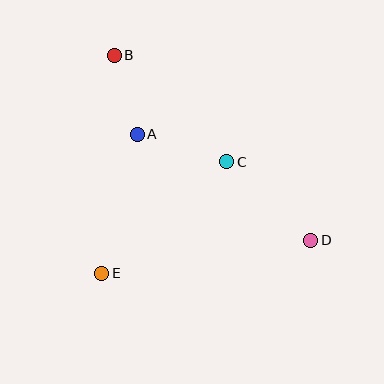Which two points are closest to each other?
Points A and B are closest to each other.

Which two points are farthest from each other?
Points B and D are farthest from each other.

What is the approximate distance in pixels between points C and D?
The distance between C and D is approximately 115 pixels.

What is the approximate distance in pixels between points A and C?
The distance between A and C is approximately 94 pixels.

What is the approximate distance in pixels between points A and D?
The distance between A and D is approximately 203 pixels.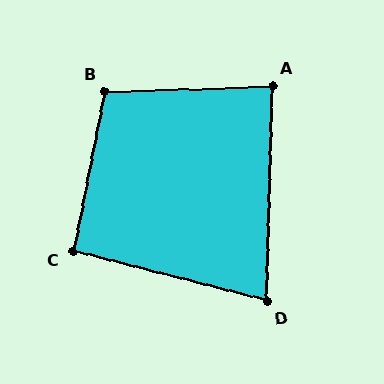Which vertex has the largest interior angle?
B, at approximately 103 degrees.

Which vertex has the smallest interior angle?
D, at approximately 77 degrees.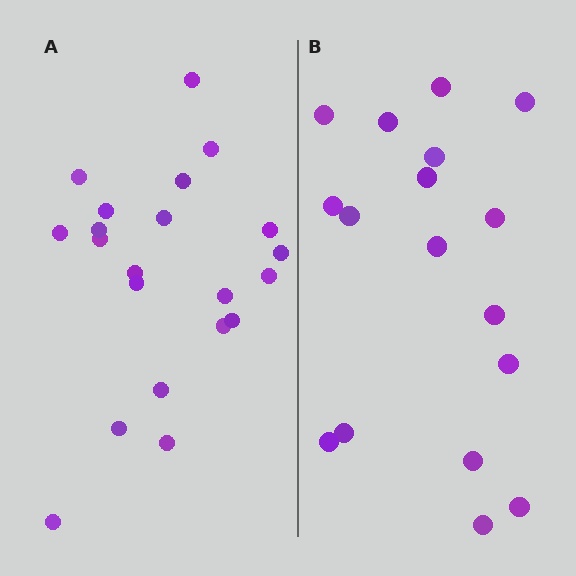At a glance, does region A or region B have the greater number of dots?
Region A (the left region) has more dots.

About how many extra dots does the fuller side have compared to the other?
Region A has about 4 more dots than region B.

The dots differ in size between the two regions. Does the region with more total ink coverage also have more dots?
No. Region B has more total ink coverage because its dots are larger, but region A actually contains more individual dots. Total area can be misleading — the number of items is what matters here.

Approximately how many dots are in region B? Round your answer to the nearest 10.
About 20 dots. (The exact count is 17, which rounds to 20.)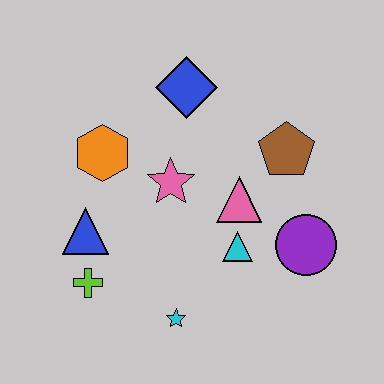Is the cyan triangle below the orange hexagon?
Yes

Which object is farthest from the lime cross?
The brown pentagon is farthest from the lime cross.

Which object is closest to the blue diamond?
The pink star is closest to the blue diamond.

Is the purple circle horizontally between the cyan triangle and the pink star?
No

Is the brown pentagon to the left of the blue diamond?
No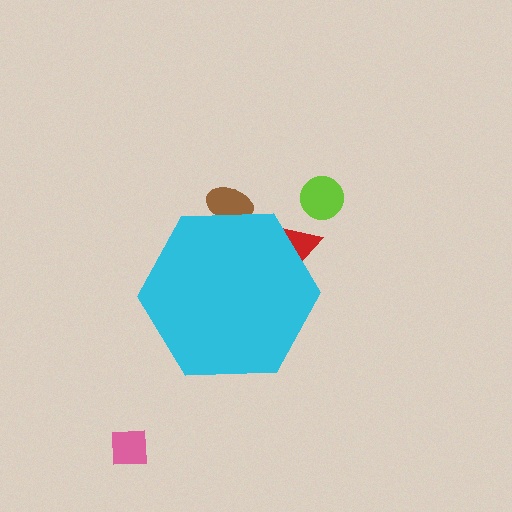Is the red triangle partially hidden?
Yes, the red triangle is partially hidden behind the cyan hexagon.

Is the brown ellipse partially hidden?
Yes, the brown ellipse is partially hidden behind the cyan hexagon.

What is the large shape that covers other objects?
A cyan hexagon.